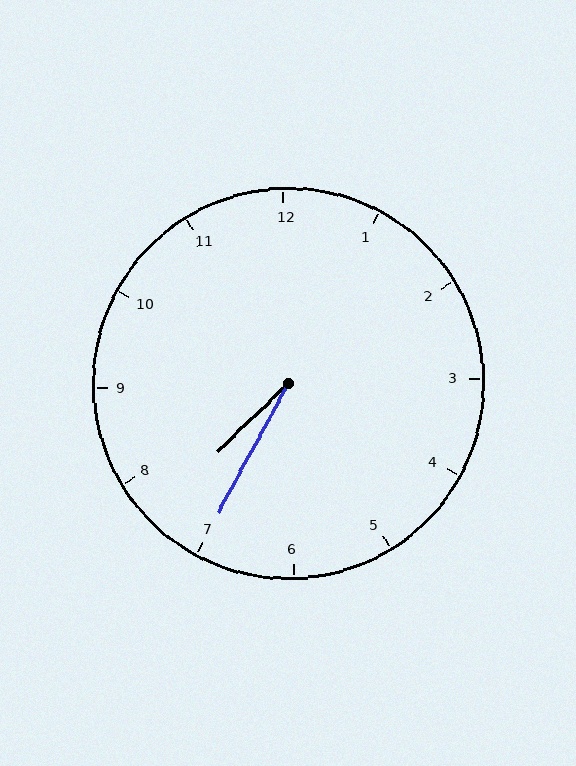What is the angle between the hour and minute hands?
Approximately 18 degrees.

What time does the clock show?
7:35.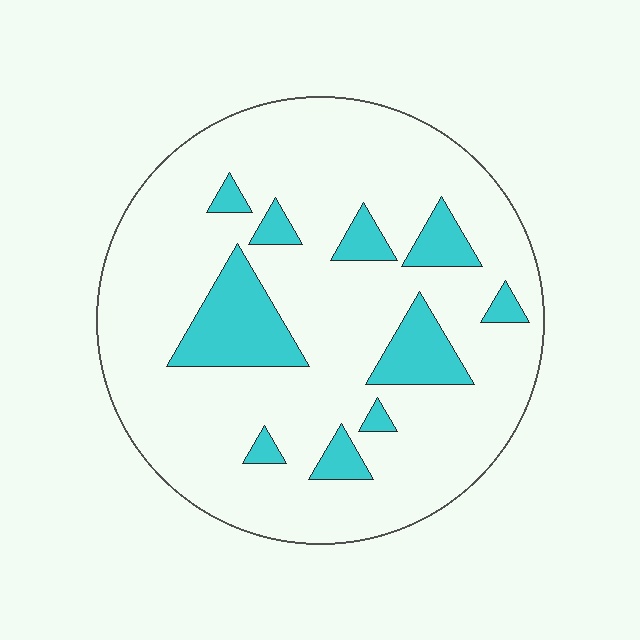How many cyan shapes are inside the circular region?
10.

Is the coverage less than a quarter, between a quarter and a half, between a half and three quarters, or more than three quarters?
Less than a quarter.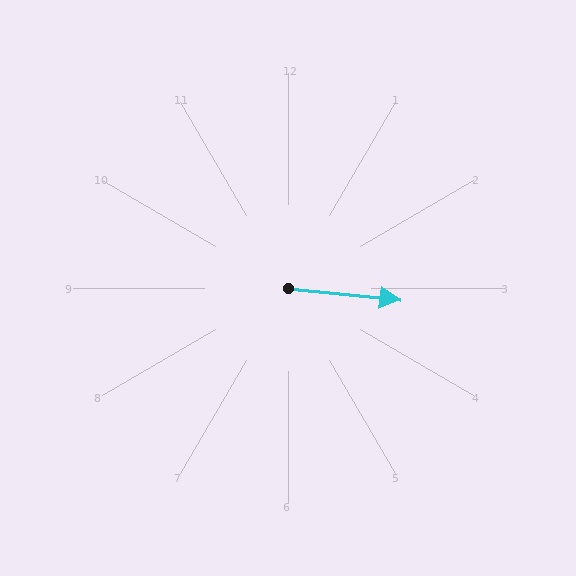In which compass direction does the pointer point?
East.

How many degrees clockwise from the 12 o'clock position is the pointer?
Approximately 96 degrees.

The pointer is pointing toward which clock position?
Roughly 3 o'clock.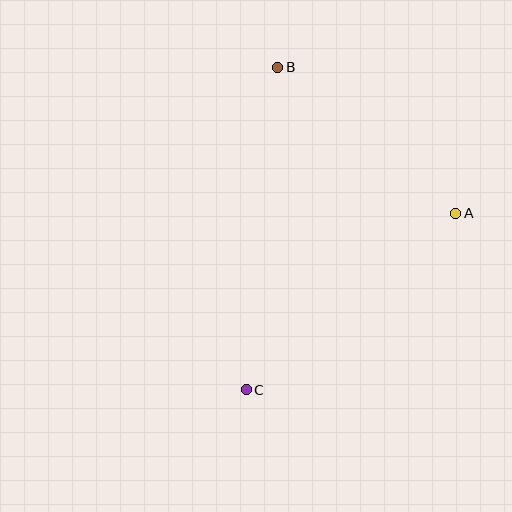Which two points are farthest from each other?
Points B and C are farthest from each other.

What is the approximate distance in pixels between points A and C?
The distance between A and C is approximately 274 pixels.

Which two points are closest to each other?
Points A and B are closest to each other.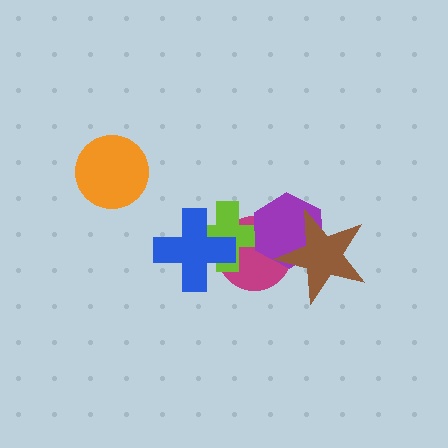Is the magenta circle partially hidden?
Yes, it is partially covered by another shape.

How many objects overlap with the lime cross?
3 objects overlap with the lime cross.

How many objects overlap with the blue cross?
2 objects overlap with the blue cross.